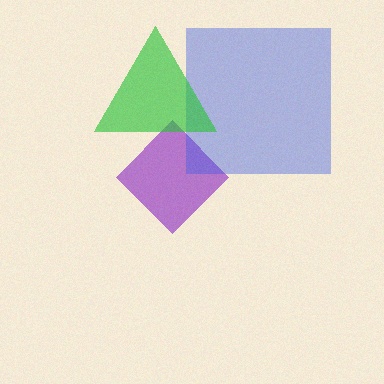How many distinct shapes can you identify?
There are 3 distinct shapes: a purple diamond, a blue square, a green triangle.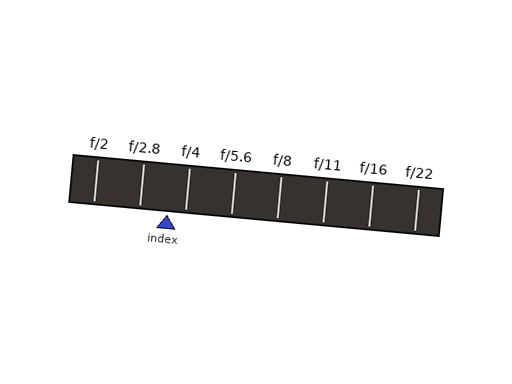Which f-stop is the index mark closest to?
The index mark is closest to f/4.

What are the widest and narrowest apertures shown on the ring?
The widest aperture shown is f/2 and the narrowest is f/22.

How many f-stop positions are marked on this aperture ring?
There are 8 f-stop positions marked.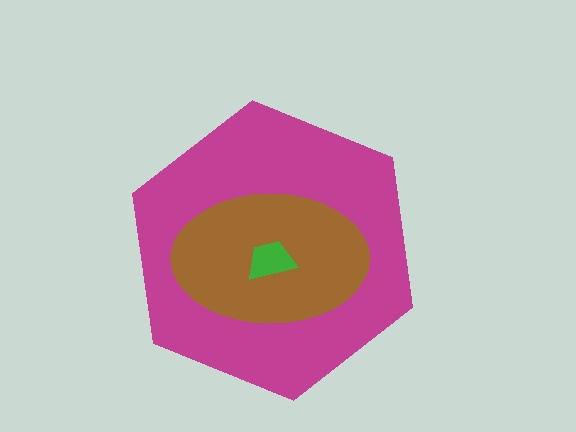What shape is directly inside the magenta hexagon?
The brown ellipse.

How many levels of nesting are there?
3.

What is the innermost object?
The green trapezoid.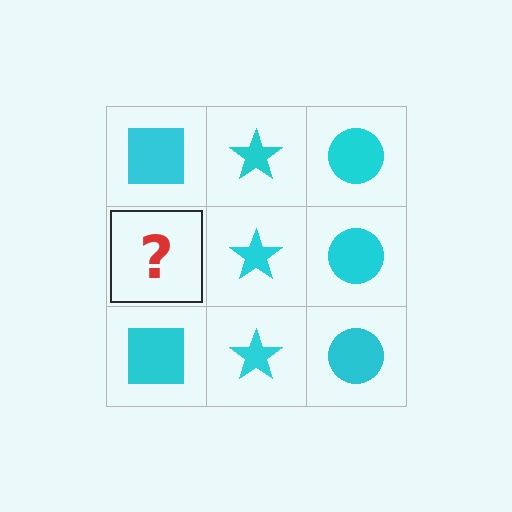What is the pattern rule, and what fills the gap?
The rule is that each column has a consistent shape. The gap should be filled with a cyan square.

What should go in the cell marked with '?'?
The missing cell should contain a cyan square.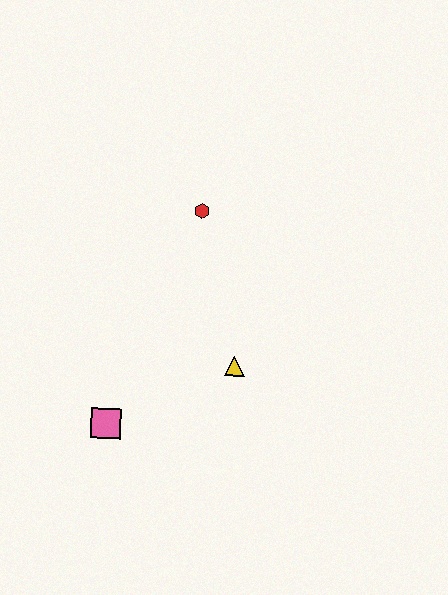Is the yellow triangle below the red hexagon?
Yes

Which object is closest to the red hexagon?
The yellow triangle is closest to the red hexagon.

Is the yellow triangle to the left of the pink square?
No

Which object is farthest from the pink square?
The red hexagon is farthest from the pink square.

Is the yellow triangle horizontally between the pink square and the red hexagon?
No